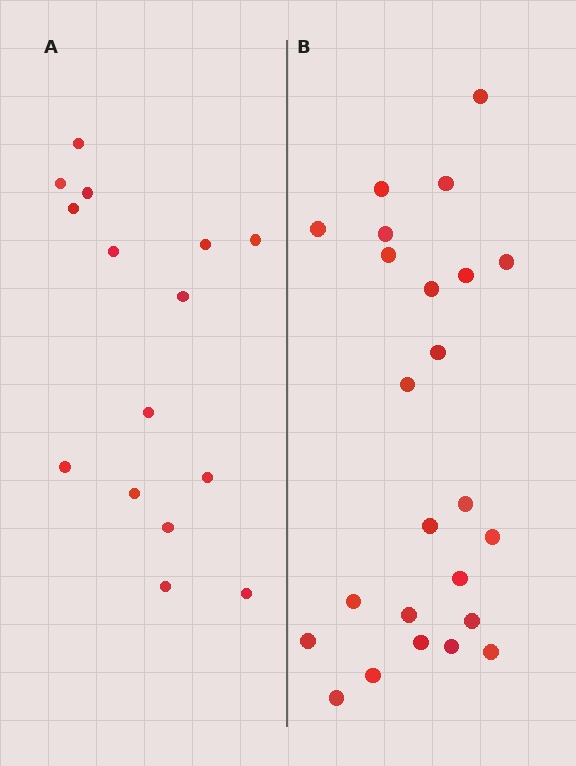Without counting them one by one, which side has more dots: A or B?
Region B (the right region) has more dots.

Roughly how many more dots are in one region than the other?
Region B has roughly 8 or so more dots than region A.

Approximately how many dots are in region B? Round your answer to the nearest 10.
About 20 dots. (The exact count is 24, which rounds to 20.)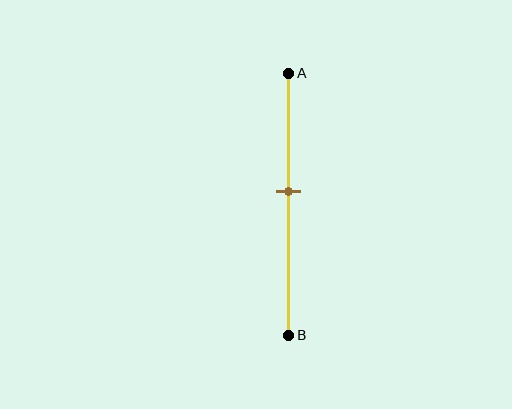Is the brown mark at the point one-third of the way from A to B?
No, the mark is at about 45% from A, not at the 33% one-third point.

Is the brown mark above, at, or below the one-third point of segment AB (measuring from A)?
The brown mark is below the one-third point of segment AB.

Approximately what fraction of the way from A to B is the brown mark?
The brown mark is approximately 45% of the way from A to B.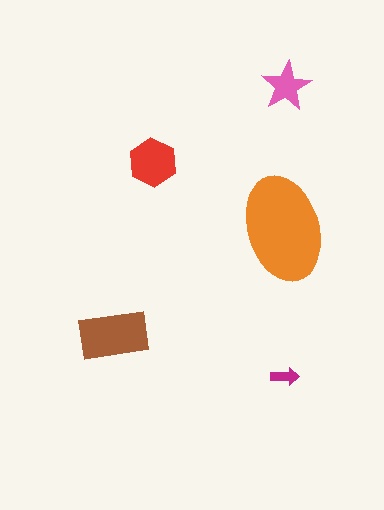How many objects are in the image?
There are 5 objects in the image.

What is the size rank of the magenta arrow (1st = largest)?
5th.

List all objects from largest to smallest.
The orange ellipse, the brown rectangle, the red hexagon, the pink star, the magenta arrow.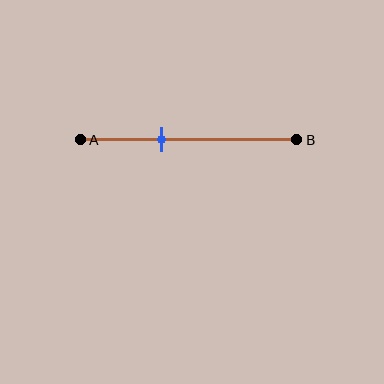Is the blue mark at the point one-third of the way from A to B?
No, the mark is at about 35% from A, not at the 33% one-third point.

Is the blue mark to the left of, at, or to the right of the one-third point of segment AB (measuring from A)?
The blue mark is to the right of the one-third point of segment AB.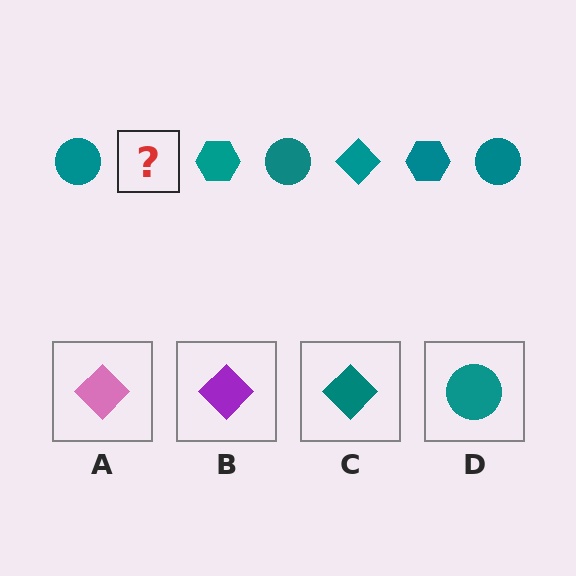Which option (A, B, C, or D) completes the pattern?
C.